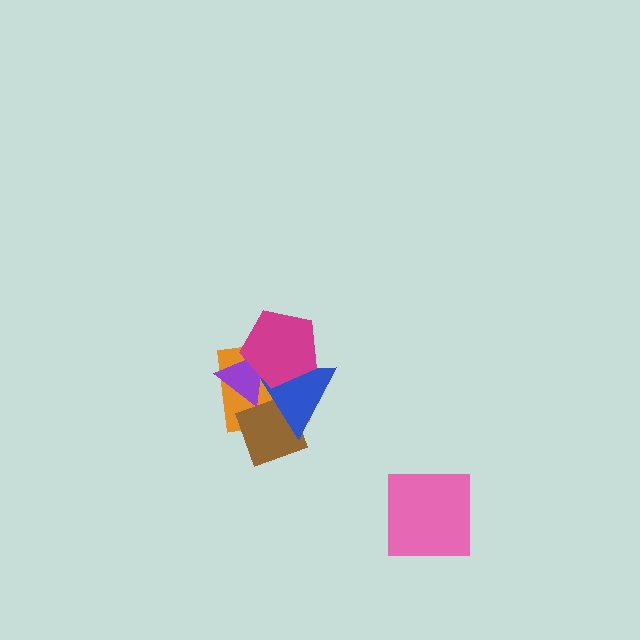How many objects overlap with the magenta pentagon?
3 objects overlap with the magenta pentagon.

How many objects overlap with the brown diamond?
3 objects overlap with the brown diamond.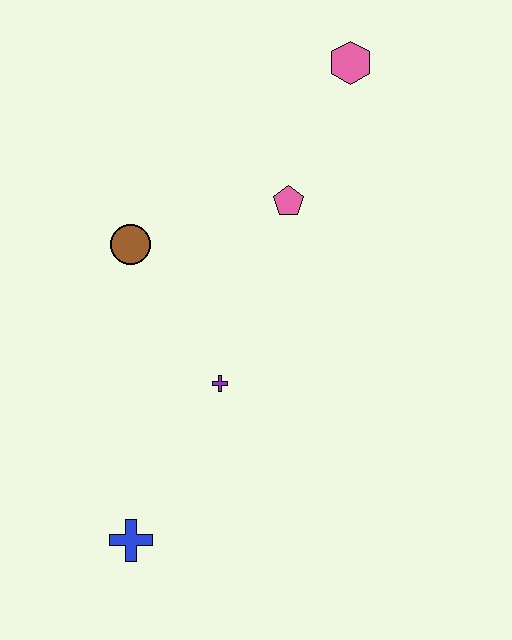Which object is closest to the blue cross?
The purple cross is closest to the blue cross.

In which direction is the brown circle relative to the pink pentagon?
The brown circle is to the left of the pink pentagon.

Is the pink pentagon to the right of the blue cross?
Yes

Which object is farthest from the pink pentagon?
The blue cross is farthest from the pink pentagon.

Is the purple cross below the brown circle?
Yes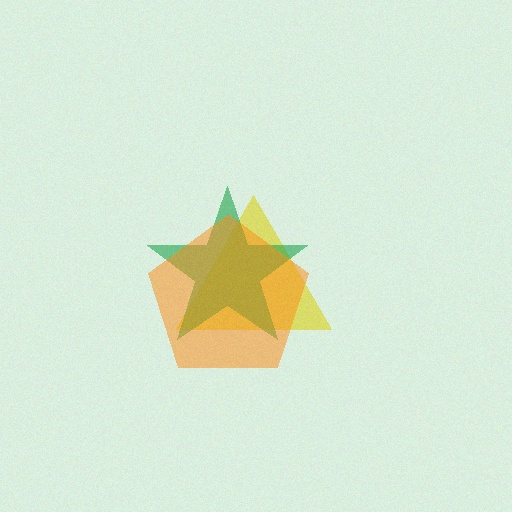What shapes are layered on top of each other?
The layered shapes are: a yellow triangle, a green star, an orange pentagon.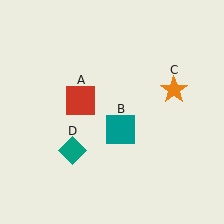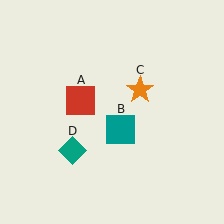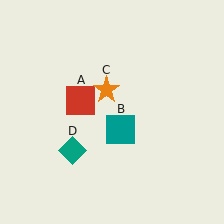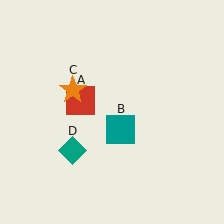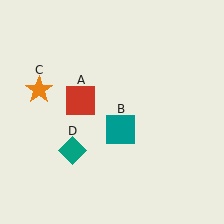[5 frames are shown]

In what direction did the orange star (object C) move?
The orange star (object C) moved left.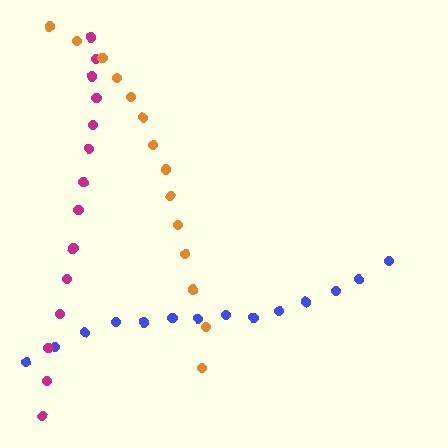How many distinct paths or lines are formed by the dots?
There are 3 distinct paths.